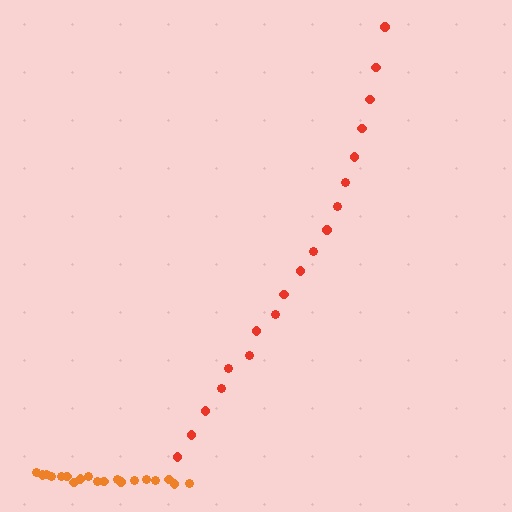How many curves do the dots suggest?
There are 2 distinct paths.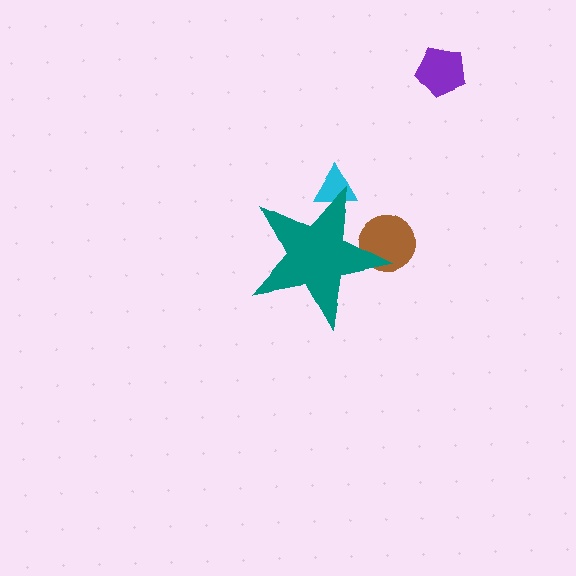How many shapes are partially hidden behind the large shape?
2 shapes are partially hidden.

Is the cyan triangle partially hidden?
Yes, the cyan triangle is partially hidden behind the teal star.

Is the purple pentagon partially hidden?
No, the purple pentagon is fully visible.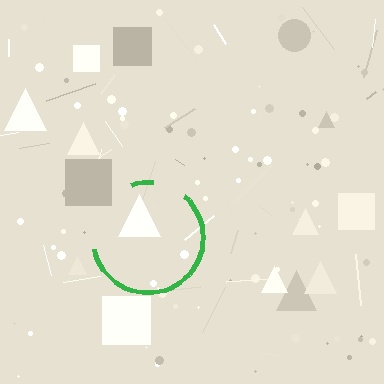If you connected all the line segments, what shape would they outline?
They would outline a circle.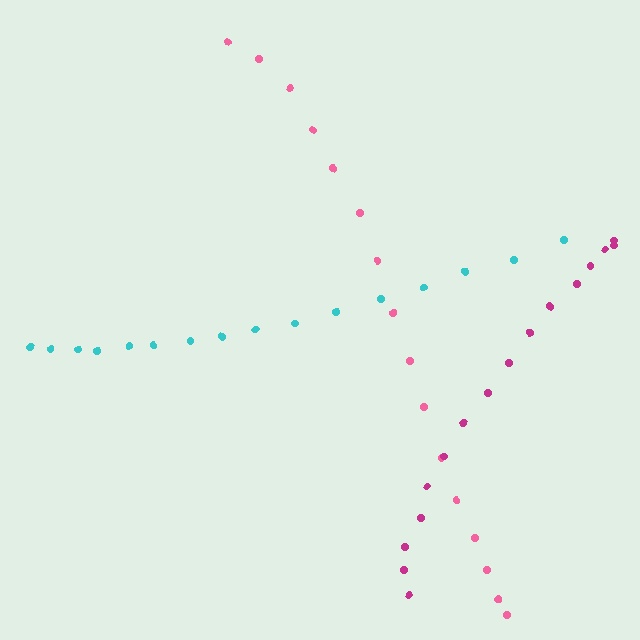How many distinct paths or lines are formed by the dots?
There are 3 distinct paths.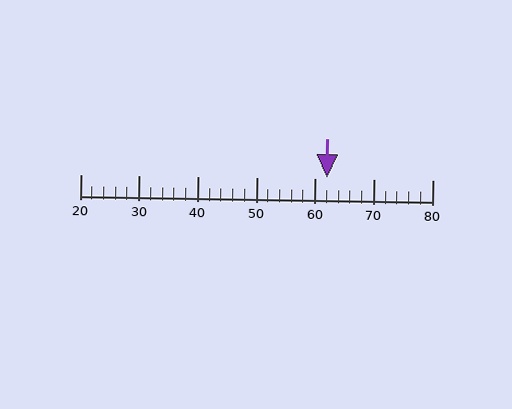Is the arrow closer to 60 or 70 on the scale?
The arrow is closer to 60.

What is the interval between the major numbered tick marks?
The major tick marks are spaced 10 units apart.